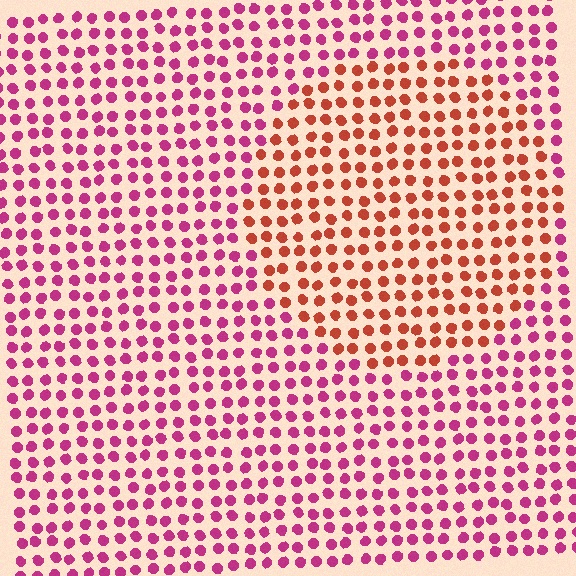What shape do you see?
I see a circle.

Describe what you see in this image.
The image is filled with small magenta elements in a uniform arrangement. A circle-shaped region is visible where the elements are tinted to a slightly different hue, forming a subtle color boundary.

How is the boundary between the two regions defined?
The boundary is defined purely by a slight shift in hue (about 43 degrees). Spacing, size, and orientation are identical on both sides.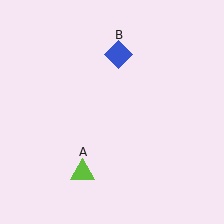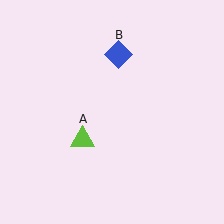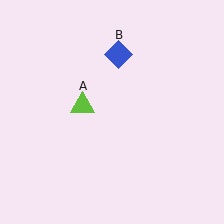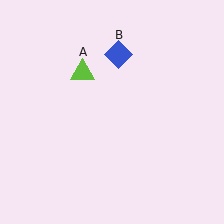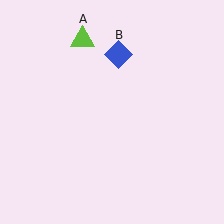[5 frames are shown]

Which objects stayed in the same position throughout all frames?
Blue diamond (object B) remained stationary.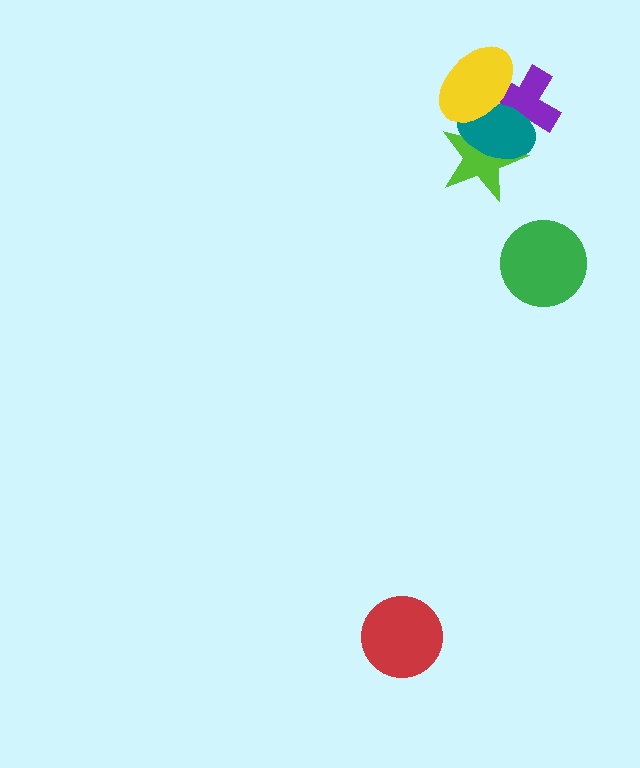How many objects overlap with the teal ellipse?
3 objects overlap with the teal ellipse.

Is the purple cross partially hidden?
Yes, it is partially covered by another shape.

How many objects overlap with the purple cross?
3 objects overlap with the purple cross.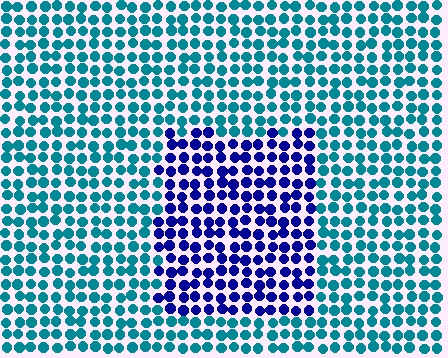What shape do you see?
I see a rectangle.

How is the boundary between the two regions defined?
The boundary is defined purely by a slight shift in hue (about 54 degrees). Spacing, size, and orientation are identical on both sides.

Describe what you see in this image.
The image is filled with small teal elements in a uniform arrangement. A rectangle-shaped region is visible where the elements are tinted to a slightly different hue, forming a subtle color boundary.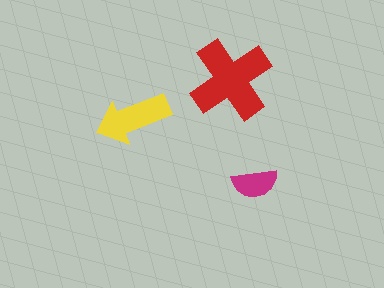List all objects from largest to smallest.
The red cross, the yellow arrow, the magenta semicircle.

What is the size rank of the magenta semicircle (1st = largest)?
3rd.